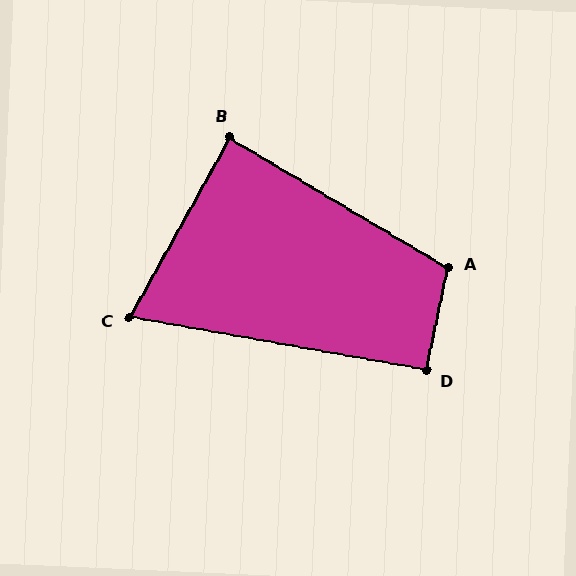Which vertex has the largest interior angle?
A, at approximately 109 degrees.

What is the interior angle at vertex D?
Approximately 92 degrees (approximately right).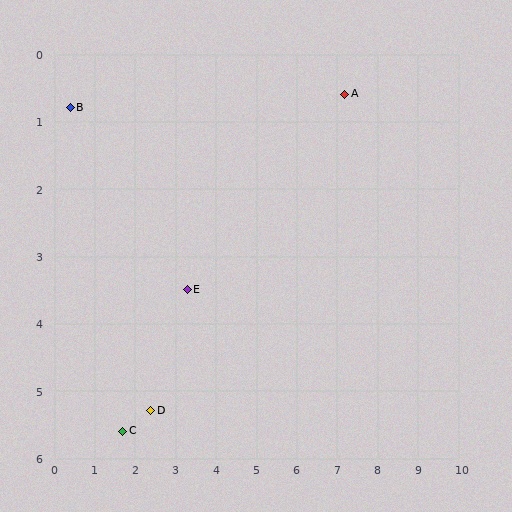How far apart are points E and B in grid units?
Points E and B are about 4.0 grid units apart.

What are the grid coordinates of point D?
Point D is at approximately (2.4, 5.3).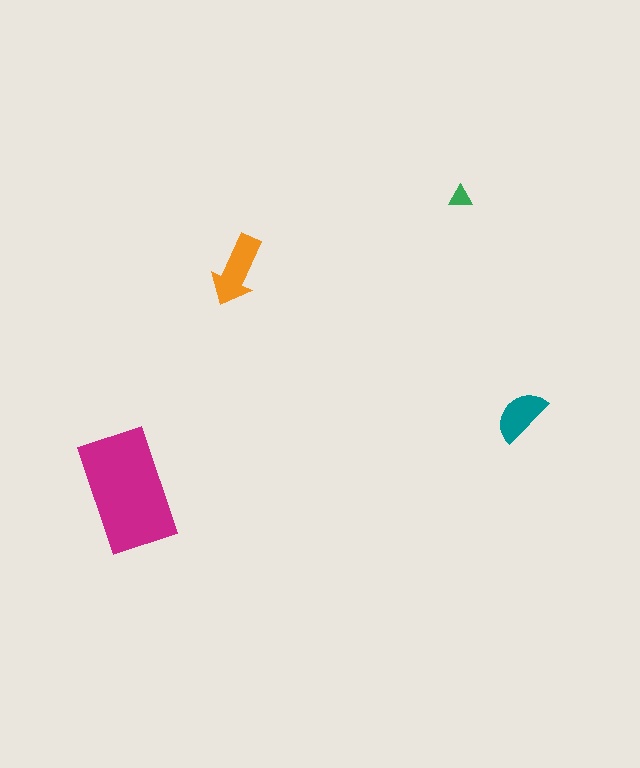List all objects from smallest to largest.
The green triangle, the teal semicircle, the orange arrow, the magenta rectangle.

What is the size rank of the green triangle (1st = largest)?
4th.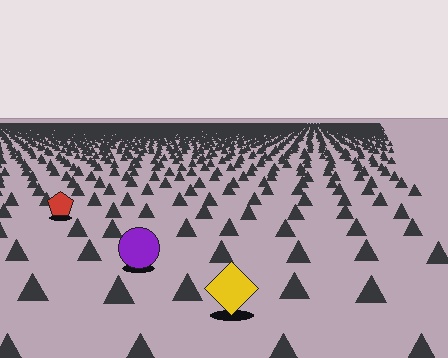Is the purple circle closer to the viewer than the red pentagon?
Yes. The purple circle is closer — you can tell from the texture gradient: the ground texture is coarser near it.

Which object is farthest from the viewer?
The red pentagon is farthest from the viewer. It appears smaller and the ground texture around it is denser.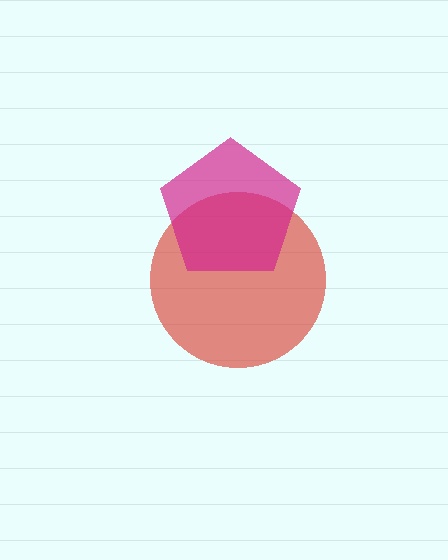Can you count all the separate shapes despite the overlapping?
Yes, there are 2 separate shapes.